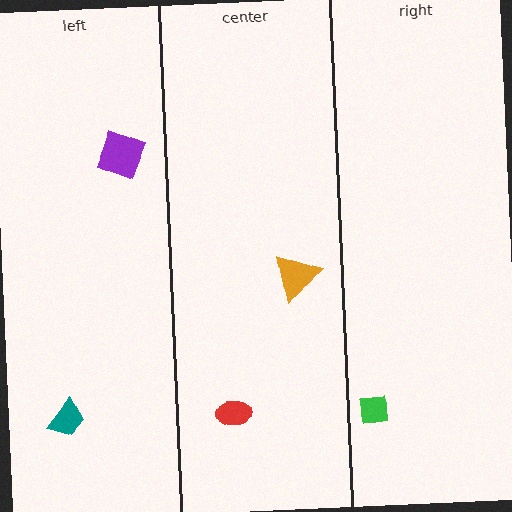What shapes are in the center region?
The red ellipse, the orange triangle.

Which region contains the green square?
The right region.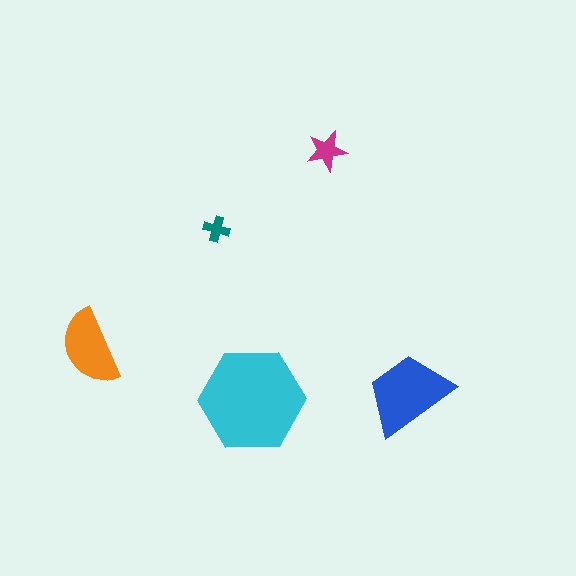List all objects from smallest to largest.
The teal cross, the magenta star, the orange semicircle, the blue trapezoid, the cyan hexagon.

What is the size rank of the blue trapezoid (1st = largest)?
2nd.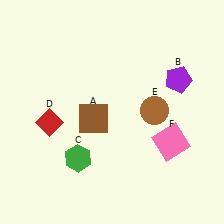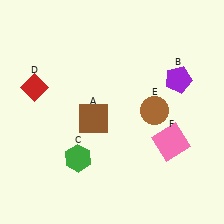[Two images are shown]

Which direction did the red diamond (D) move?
The red diamond (D) moved up.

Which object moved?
The red diamond (D) moved up.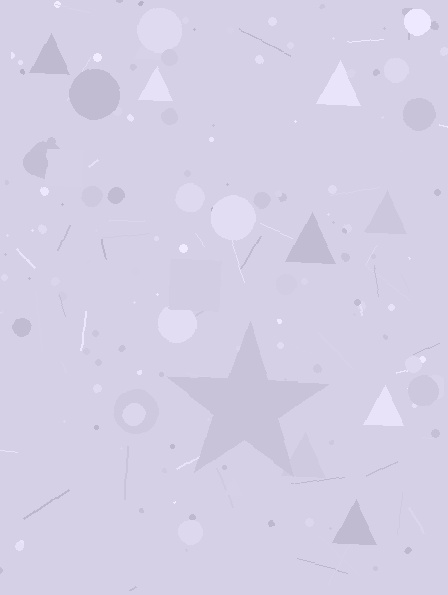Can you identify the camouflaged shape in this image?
The camouflaged shape is a star.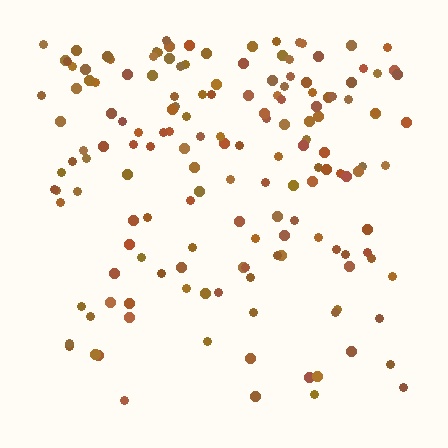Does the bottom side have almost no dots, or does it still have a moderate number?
Still a moderate number, just noticeably fewer than the top.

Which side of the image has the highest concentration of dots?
The top.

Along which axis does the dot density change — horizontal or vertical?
Vertical.